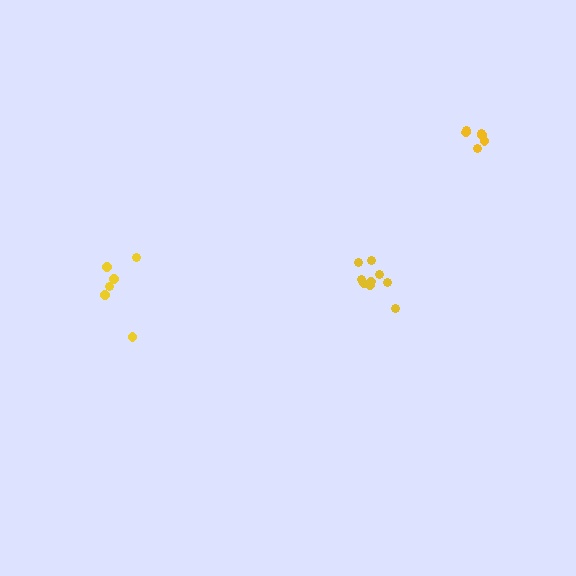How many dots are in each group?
Group 1: 6 dots, Group 2: 9 dots, Group 3: 6 dots (21 total).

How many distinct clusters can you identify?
There are 3 distinct clusters.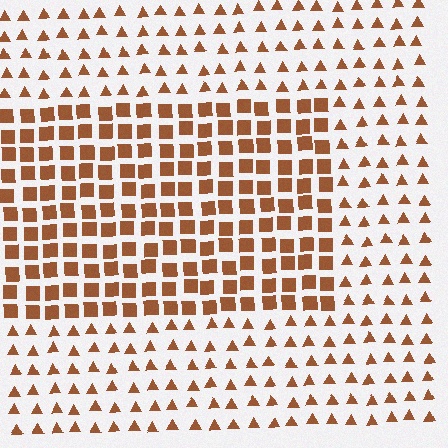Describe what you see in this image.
The image is filled with small brown elements arranged in a uniform grid. A rectangle-shaped region contains squares, while the surrounding area contains triangles. The boundary is defined purely by the change in element shape.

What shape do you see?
I see a rectangle.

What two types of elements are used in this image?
The image uses squares inside the rectangle region and triangles outside it.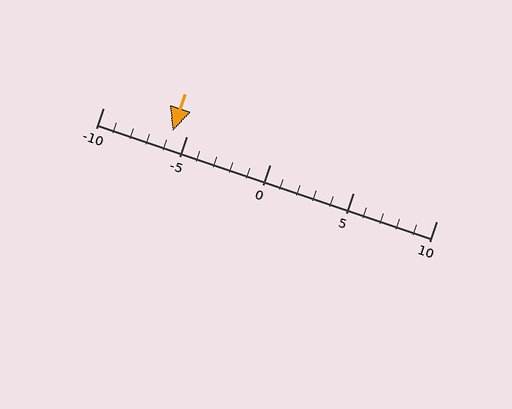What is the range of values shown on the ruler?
The ruler shows values from -10 to 10.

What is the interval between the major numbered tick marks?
The major tick marks are spaced 5 units apart.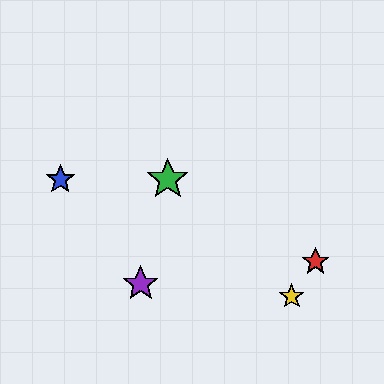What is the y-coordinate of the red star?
The red star is at y≈262.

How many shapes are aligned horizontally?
2 shapes (the blue star, the green star) are aligned horizontally.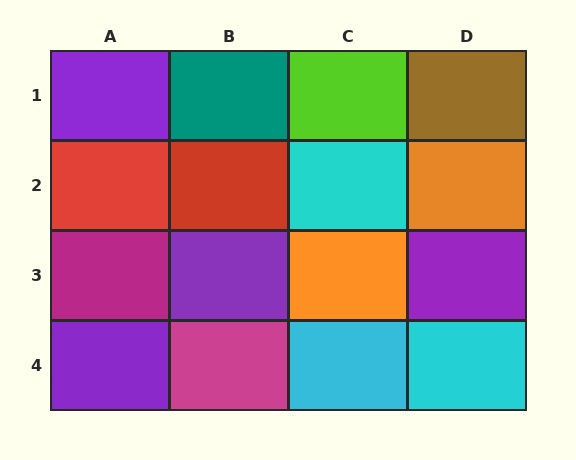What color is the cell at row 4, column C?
Cyan.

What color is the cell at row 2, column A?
Red.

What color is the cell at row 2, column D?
Orange.